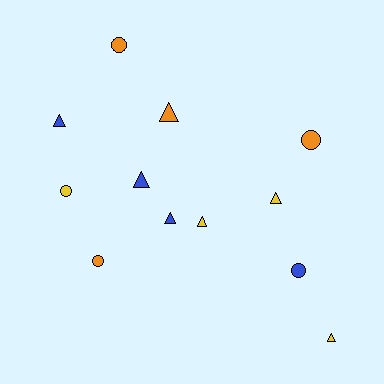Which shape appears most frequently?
Triangle, with 7 objects.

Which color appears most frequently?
Blue, with 4 objects.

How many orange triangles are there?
There is 1 orange triangle.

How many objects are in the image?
There are 12 objects.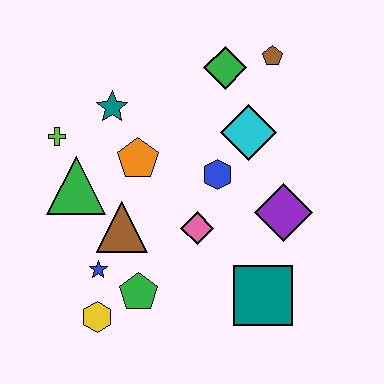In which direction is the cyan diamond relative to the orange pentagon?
The cyan diamond is to the right of the orange pentagon.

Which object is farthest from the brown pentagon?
The yellow hexagon is farthest from the brown pentagon.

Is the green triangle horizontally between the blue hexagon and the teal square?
No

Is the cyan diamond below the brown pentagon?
Yes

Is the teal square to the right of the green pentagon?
Yes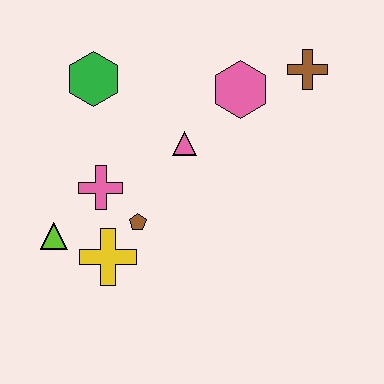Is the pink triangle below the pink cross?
No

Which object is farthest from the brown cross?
The lime triangle is farthest from the brown cross.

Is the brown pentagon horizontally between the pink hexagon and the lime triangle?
Yes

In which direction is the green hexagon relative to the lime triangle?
The green hexagon is above the lime triangle.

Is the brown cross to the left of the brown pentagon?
No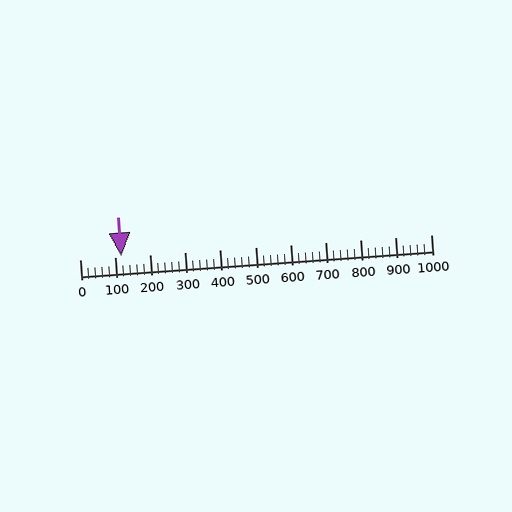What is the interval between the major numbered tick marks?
The major tick marks are spaced 100 units apart.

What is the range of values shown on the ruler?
The ruler shows values from 0 to 1000.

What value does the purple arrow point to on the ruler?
The purple arrow points to approximately 117.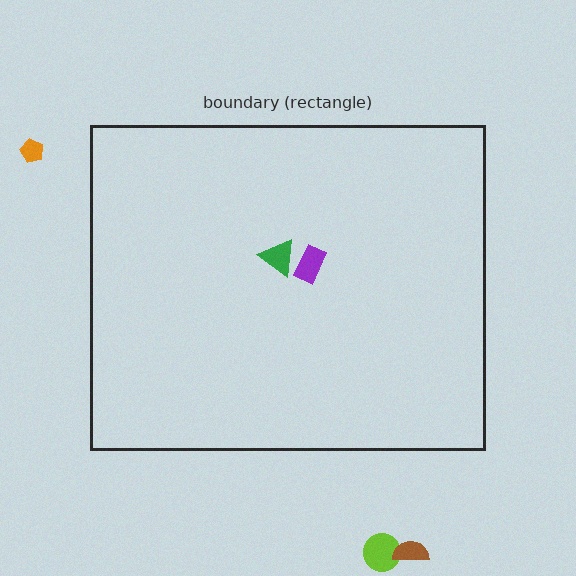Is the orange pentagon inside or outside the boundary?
Outside.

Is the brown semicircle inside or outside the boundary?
Outside.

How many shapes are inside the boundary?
2 inside, 3 outside.